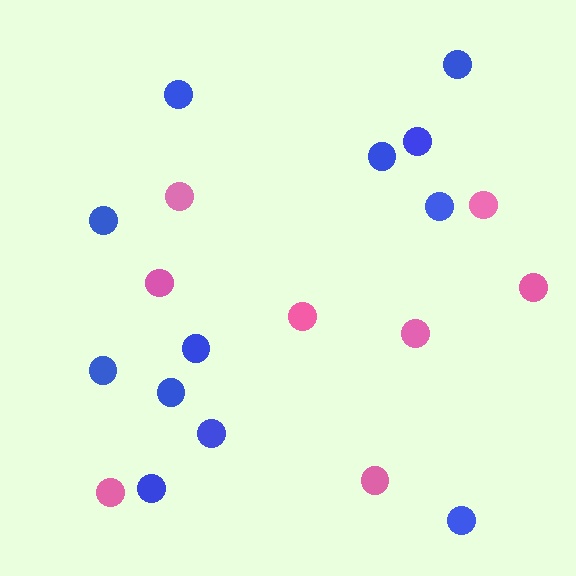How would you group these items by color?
There are 2 groups: one group of blue circles (12) and one group of pink circles (8).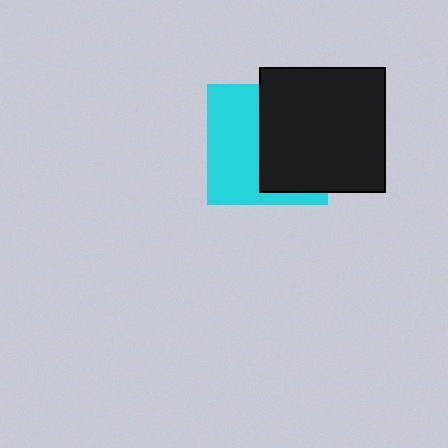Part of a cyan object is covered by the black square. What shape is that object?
It is a square.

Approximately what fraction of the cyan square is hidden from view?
Roughly 51% of the cyan square is hidden behind the black square.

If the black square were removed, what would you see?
You would see the complete cyan square.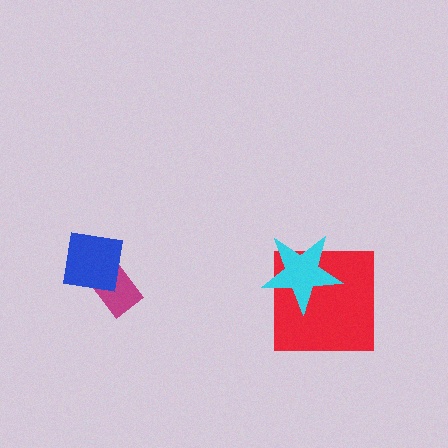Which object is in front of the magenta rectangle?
The blue square is in front of the magenta rectangle.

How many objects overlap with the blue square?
1 object overlaps with the blue square.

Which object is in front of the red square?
The cyan star is in front of the red square.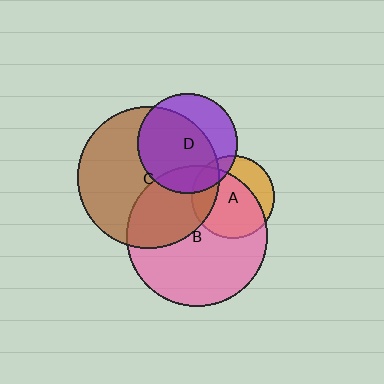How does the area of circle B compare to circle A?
Approximately 2.9 times.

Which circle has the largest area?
Circle C (brown).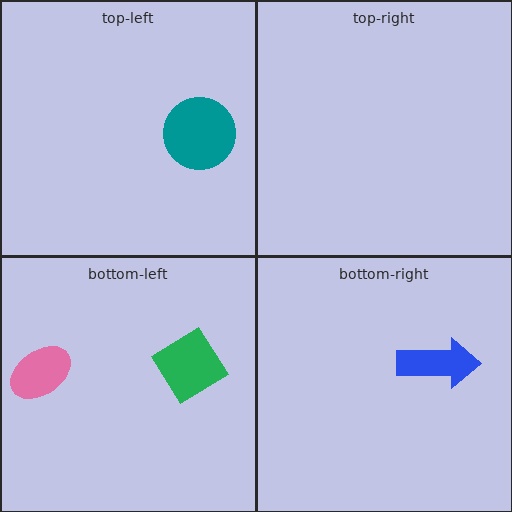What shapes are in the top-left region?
The teal circle.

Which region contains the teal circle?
The top-left region.